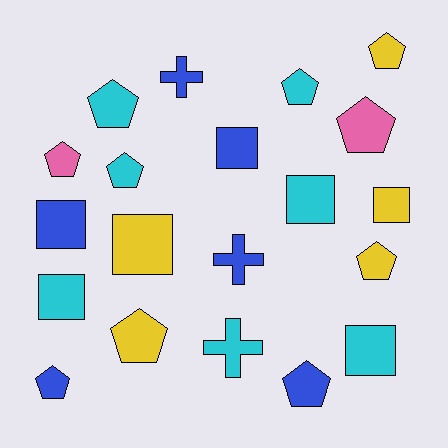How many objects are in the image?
There are 20 objects.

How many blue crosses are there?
There are 2 blue crosses.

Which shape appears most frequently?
Pentagon, with 10 objects.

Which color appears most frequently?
Cyan, with 7 objects.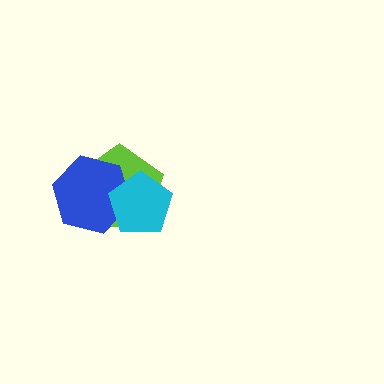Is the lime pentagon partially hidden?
Yes, it is partially covered by another shape.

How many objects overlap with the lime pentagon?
2 objects overlap with the lime pentagon.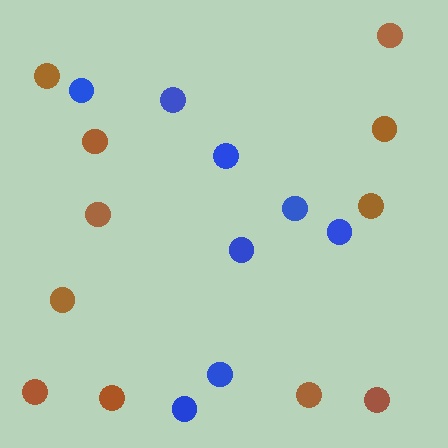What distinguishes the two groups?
There are 2 groups: one group of blue circles (8) and one group of brown circles (11).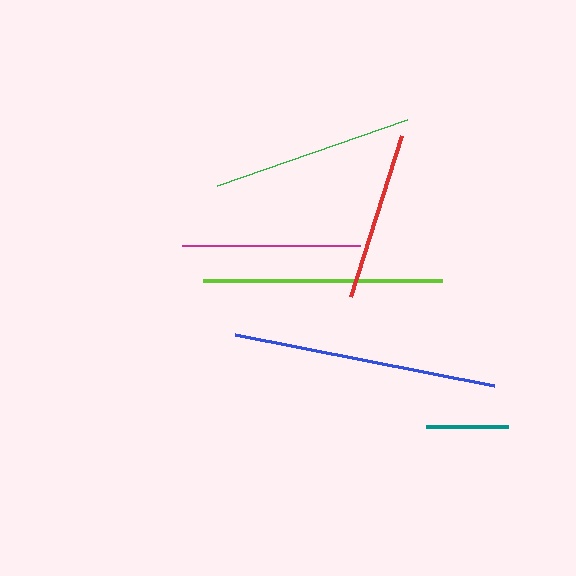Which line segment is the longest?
The blue line is the longest at approximately 264 pixels.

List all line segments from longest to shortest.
From longest to shortest: blue, lime, green, magenta, red, teal.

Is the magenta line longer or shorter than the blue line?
The blue line is longer than the magenta line.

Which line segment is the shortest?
The teal line is the shortest at approximately 81 pixels.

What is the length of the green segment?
The green segment is approximately 202 pixels long.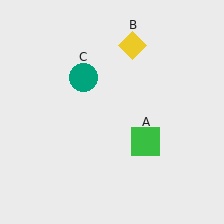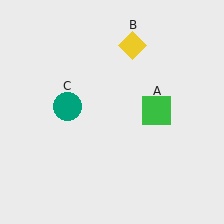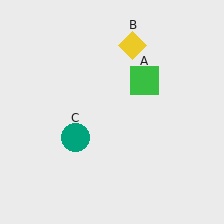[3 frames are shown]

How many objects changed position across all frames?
2 objects changed position: green square (object A), teal circle (object C).